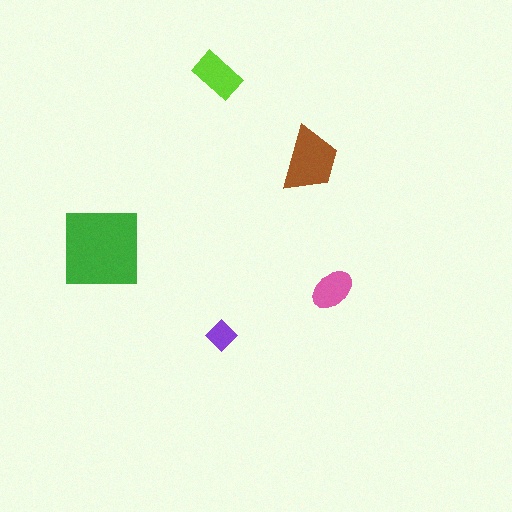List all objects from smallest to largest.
The purple diamond, the pink ellipse, the lime rectangle, the brown trapezoid, the green square.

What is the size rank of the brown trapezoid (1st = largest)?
2nd.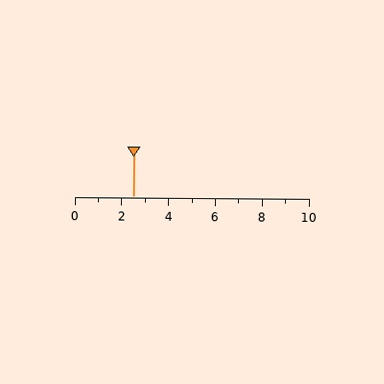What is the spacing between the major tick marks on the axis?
The major ticks are spaced 2 apart.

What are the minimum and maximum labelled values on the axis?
The axis runs from 0 to 10.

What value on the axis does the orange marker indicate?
The marker indicates approximately 2.5.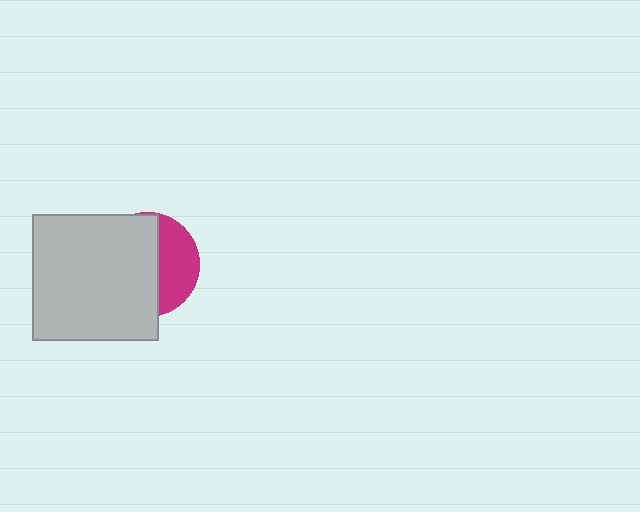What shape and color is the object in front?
The object in front is a light gray square.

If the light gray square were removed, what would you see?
You would see the complete magenta circle.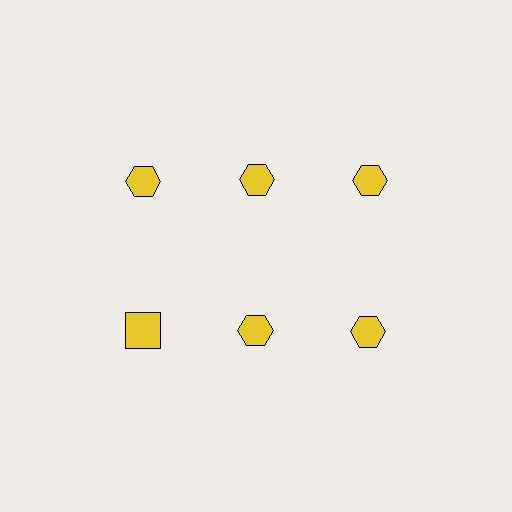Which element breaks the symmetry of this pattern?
The yellow square in the second row, leftmost column breaks the symmetry. All other shapes are yellow hexagons.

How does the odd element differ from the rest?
It has a different shape: square instead of hexagon.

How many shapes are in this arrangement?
There are 6 shapes arranged in a grid pattern.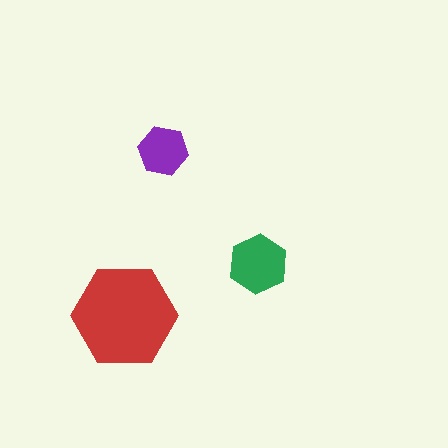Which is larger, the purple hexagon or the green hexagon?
The green one.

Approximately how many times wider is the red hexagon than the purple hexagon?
About 2 times wider.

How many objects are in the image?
There are 3 objects in the image.